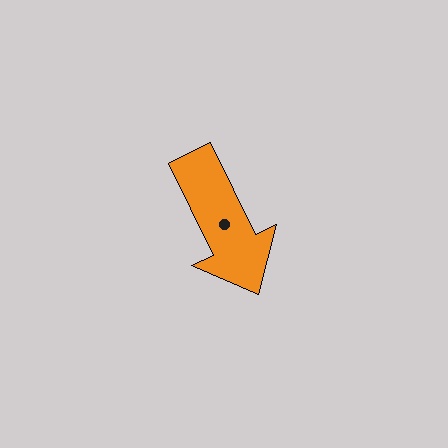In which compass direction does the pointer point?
Southeast.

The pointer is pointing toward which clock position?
Roughly 5 o'clock.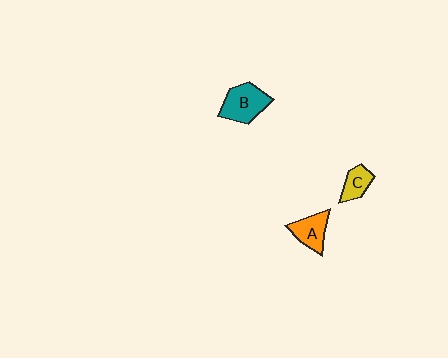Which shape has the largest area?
Shape B (teal).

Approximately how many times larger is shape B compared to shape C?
Approximately 1.8 times.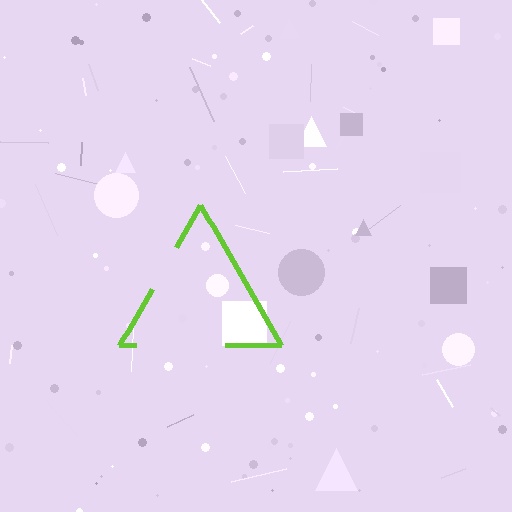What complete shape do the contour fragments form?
The contour fragments form a triangle.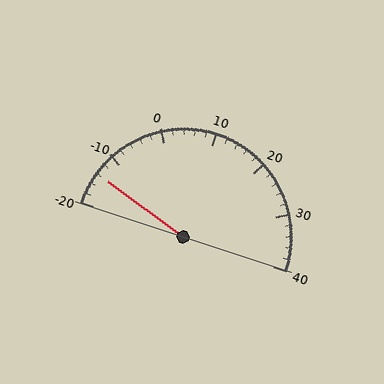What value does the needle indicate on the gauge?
The needle indicates approximately -14.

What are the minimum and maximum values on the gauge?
The gauge ranges from -20 to 40.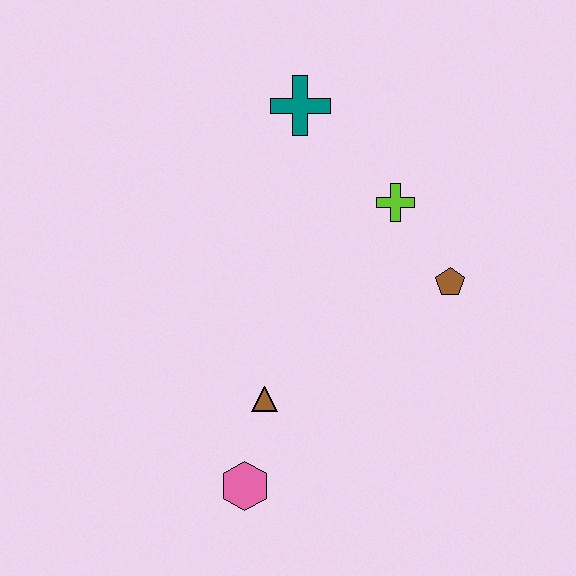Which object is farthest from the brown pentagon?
The pink hexagon is farthest from the brown pentagon.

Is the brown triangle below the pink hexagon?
No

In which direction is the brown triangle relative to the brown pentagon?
The brown triangle is to the left of the brown pentagon.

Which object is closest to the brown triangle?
The pink hexagon is closest to the brown triangle.